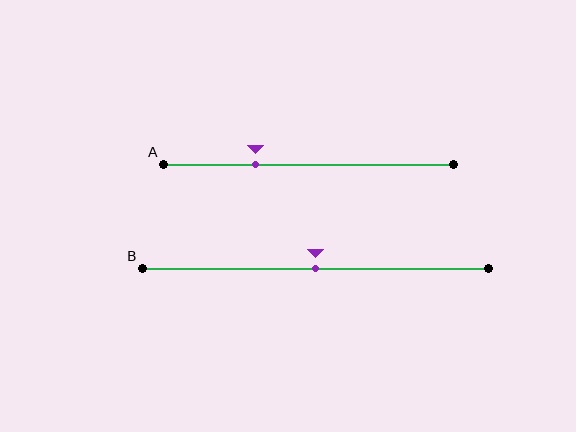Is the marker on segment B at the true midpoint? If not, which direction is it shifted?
Yes, the marker on segment B is at the true midpoint.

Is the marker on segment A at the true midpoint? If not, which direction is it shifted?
No, the marker on segment A is shifted to the left by about 18% of the segment length.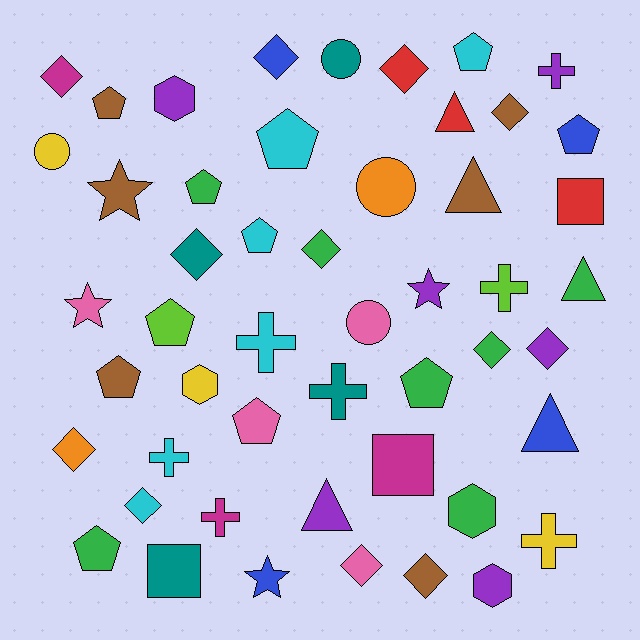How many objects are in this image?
There are 50 objects.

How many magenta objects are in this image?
There are 3 magenta objects.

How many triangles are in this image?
There are 5 triangles.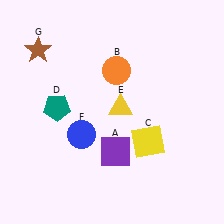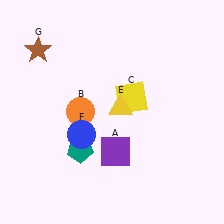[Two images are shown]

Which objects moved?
The objects that moved are: the orange circle (B), the yellow square (C), the teal pentagon (D).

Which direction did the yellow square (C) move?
The yellow square (C) moved up.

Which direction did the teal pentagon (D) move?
The teal pentagon (D) moved down.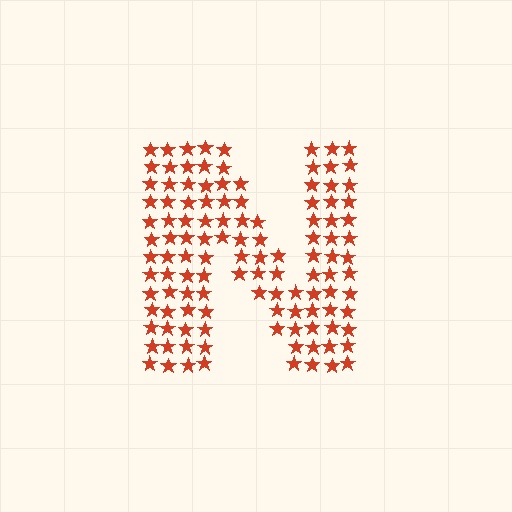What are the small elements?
The small elements are stars.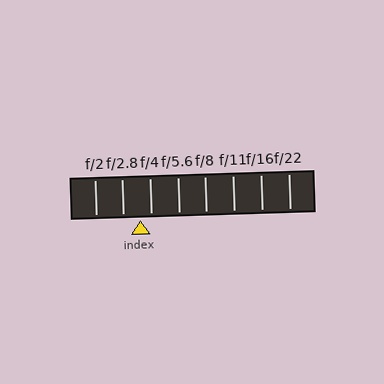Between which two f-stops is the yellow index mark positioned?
The index mark is between f/2.8 and f/4.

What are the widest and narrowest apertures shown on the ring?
The widest aperture shown is f/2 and the narrowest is f/22.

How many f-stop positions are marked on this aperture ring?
There are 8 f-stop positions marked.